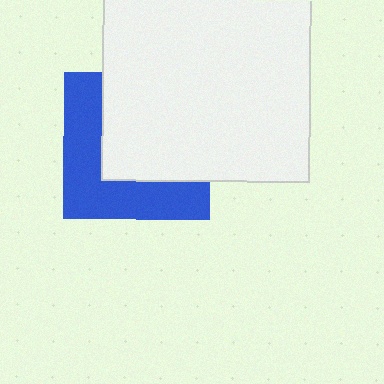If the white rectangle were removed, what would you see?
You would see the complete blue square.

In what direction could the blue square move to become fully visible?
The blue square could move toward the lower-left. That would shift it out from behind the white rectangle entirely.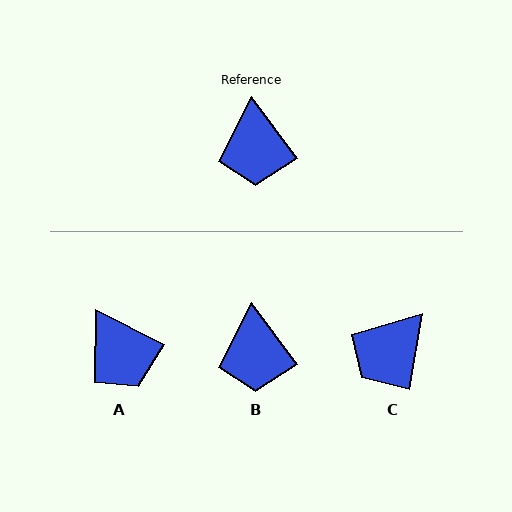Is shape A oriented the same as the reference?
No, it is off by about 26 degrees.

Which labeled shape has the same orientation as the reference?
B.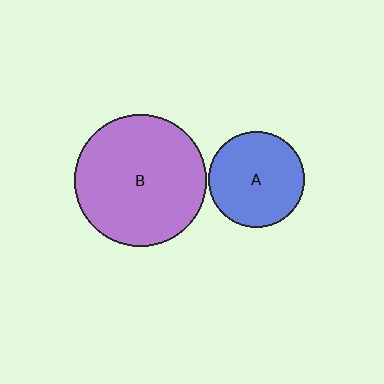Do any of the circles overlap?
No, none of the circles overlap.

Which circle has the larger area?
Circle B (purple).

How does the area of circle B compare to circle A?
Approximately 1.9 times.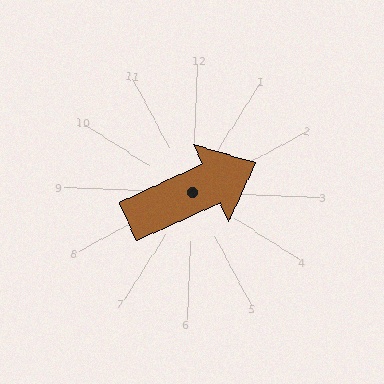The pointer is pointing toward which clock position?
Roughly 2 o'clock.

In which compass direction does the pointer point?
Northeast.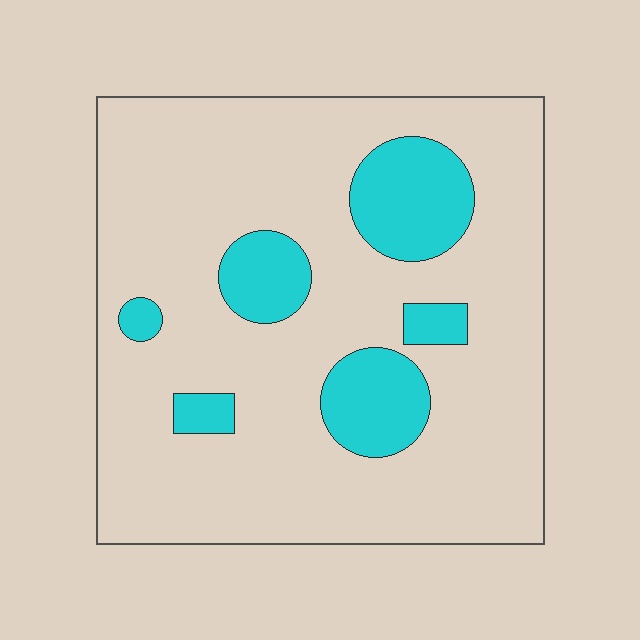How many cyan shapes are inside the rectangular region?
6.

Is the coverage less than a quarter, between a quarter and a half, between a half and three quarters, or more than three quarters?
Less than a quarter.